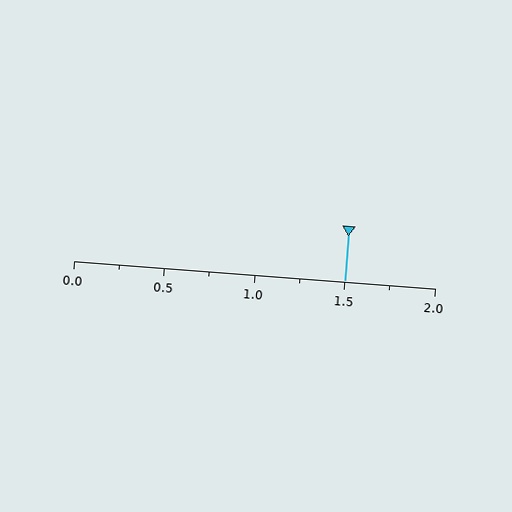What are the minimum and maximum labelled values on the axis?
The axis runs from 0.0 to 2.0.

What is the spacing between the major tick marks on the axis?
The major ticks are spaced 0.5 apart.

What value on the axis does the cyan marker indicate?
The marker indicates approximately 1.5.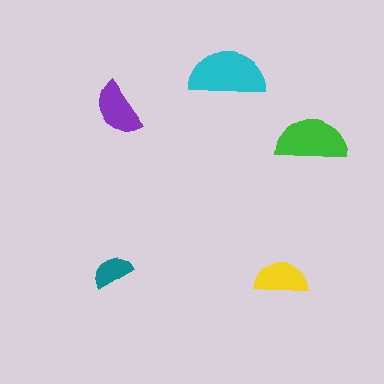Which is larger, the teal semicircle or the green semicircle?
The green one.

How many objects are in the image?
There are 5 objects in the image.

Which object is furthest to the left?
The purple semicircle is leftmost.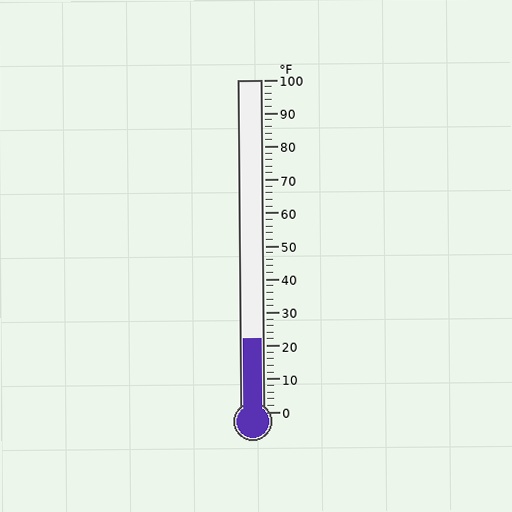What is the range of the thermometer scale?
The thermometer scale ranges from 0°F to 100°F.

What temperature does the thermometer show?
The thermometer shows approximately 22°F.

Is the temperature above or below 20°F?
The temperature is above 20°F.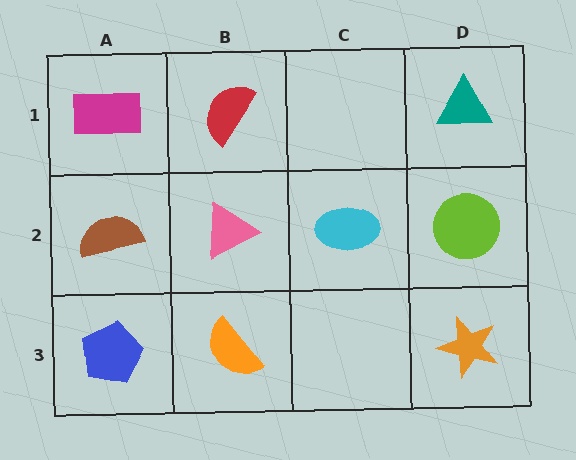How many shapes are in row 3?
3 shapes.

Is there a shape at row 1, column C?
No, that cell is empty.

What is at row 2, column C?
A cyan ellipse.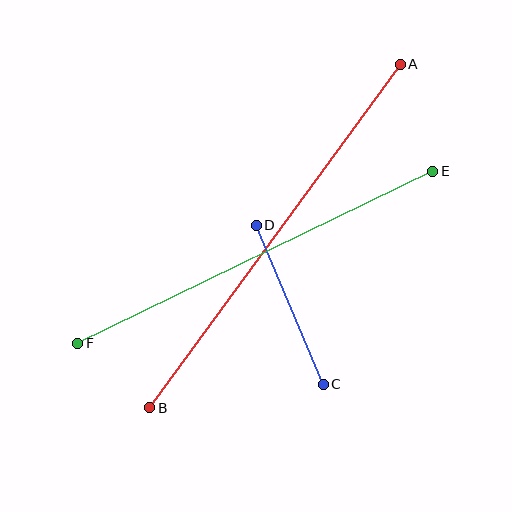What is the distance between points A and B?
The distance is approximately 425 pixels.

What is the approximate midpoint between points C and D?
The midpoint is at approximately (290, 305) pixels.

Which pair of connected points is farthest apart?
Points A and B are farthest apart.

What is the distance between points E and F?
The distance is approximately 394 pixels.